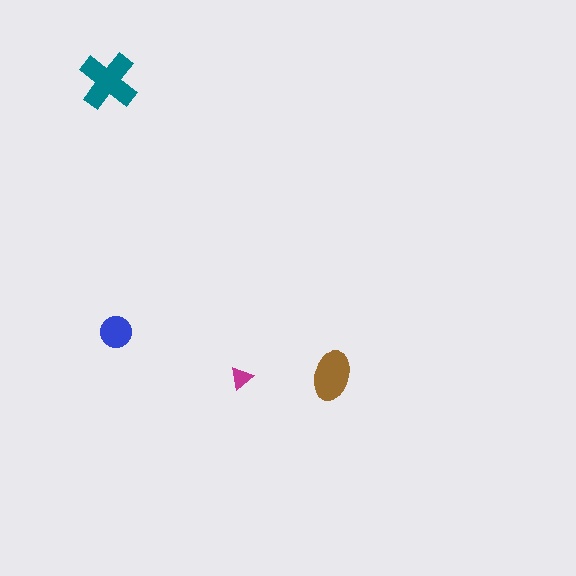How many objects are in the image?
There are 4 objects in the image.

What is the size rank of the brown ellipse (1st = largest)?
2nd.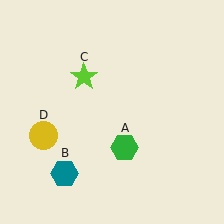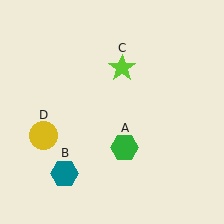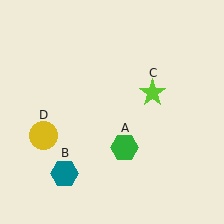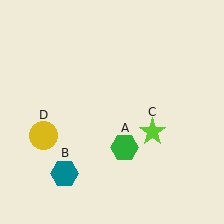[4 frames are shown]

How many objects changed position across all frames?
1 object changed position: lime star (object C).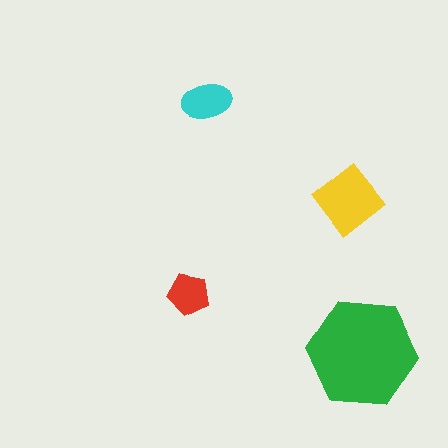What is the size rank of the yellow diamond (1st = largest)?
2nd.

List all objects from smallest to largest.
The red pentagon, the cyan ellipse, the yellow diamond, the green hexagon.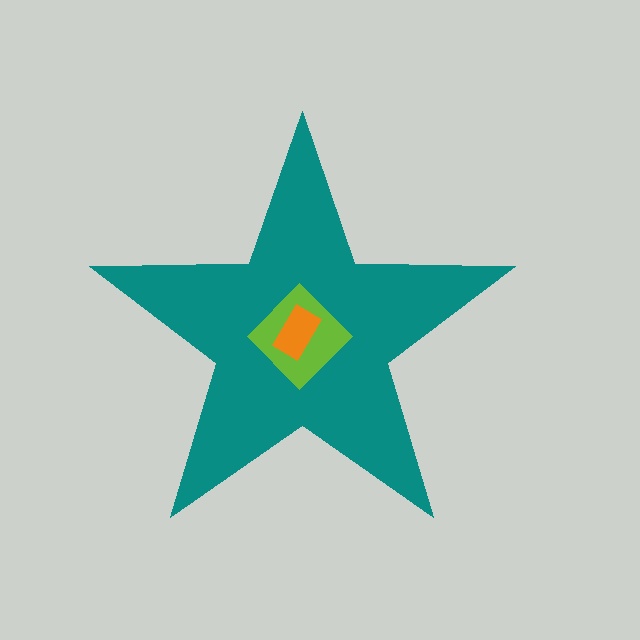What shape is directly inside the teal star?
The lime diamond.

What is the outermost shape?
The teal star.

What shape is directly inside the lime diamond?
The orange rectangle.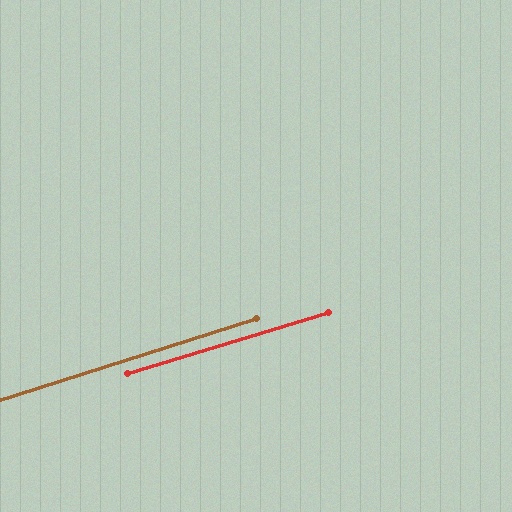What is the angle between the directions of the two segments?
Approximately 1 degree.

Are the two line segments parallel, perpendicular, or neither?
Parallel — their directions differ by only 0.7°.